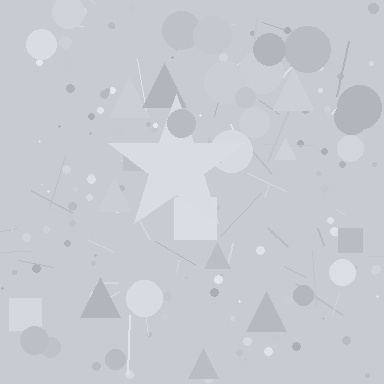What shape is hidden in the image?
A star is hidden in the image.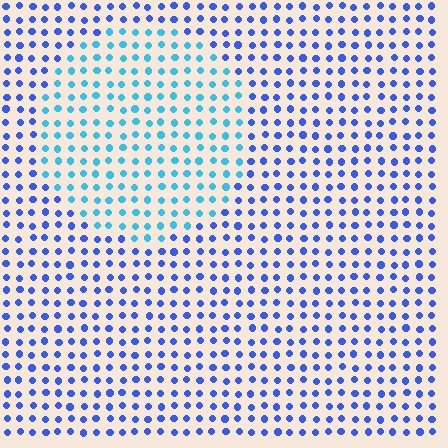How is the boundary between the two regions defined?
The boundary is defined purely by a slight shift in hue (about 36 degrees). Spacing, size, and orientation are identical on both sides.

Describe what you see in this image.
The image is filled with small blue elements in a uniform arrangement. A circle-shaped region is visible where the elements are tinted to a slightly different hue, forming a subtle color boundary.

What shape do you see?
I see a circle.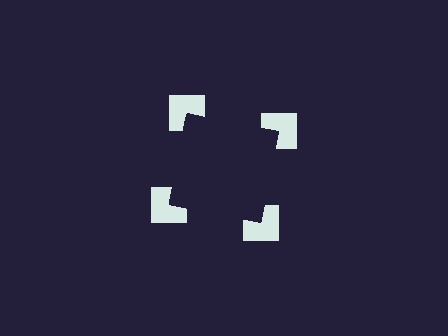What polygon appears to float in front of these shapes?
An illusory square — its edges are inferred from the aligned wedge cuts in the notched squares, not physically drawn.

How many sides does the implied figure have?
4 sides.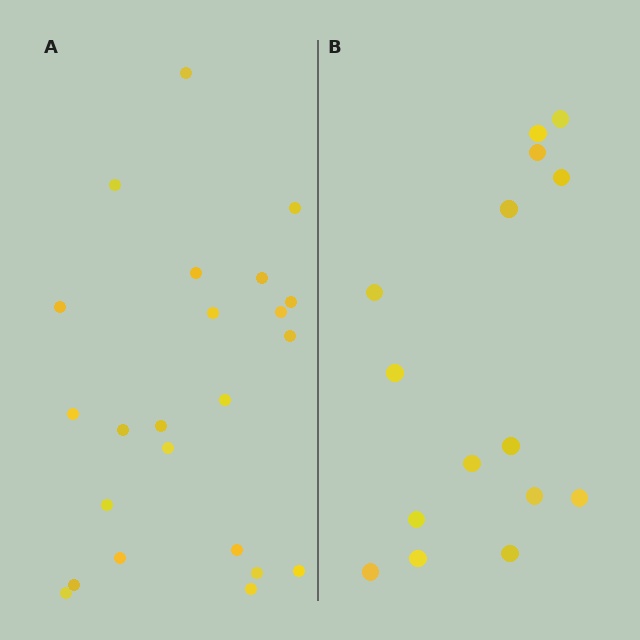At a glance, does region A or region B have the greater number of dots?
Region A (the left region) has more dots.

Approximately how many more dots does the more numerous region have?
Region A has roughly 8 or so more dots than region B.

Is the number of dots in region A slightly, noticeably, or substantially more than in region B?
Region A has substantially more. The ratio is roughly 1.5 to 1.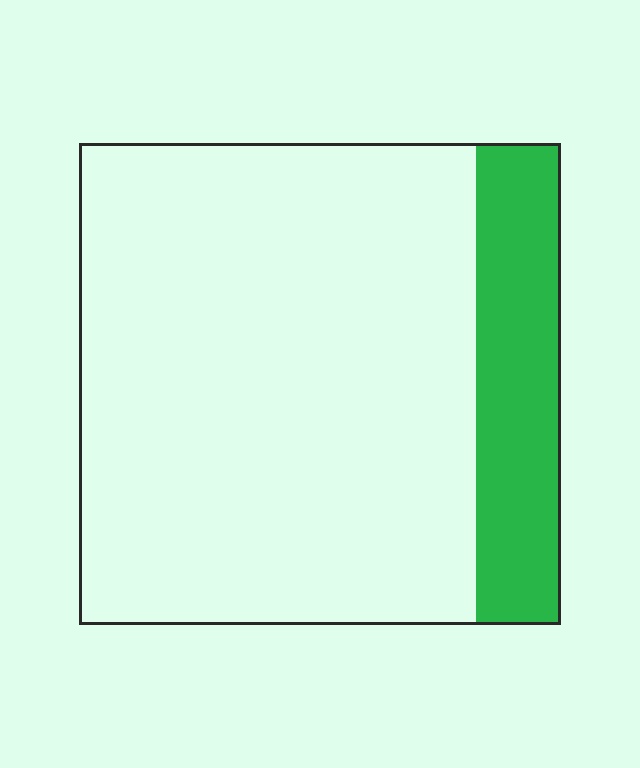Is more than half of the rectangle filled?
No.